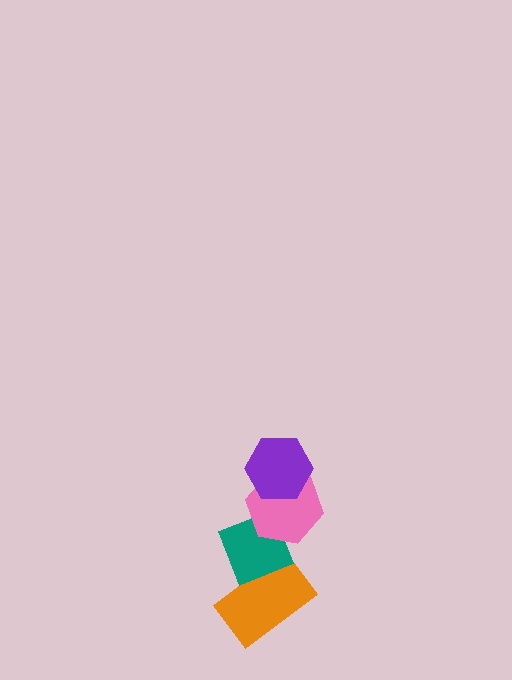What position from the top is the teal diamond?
The teal diamond is 3rd from the top.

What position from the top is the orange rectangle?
The orange rectangle is 4th from the top.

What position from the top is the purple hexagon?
The purple hexagon is 1st from the top.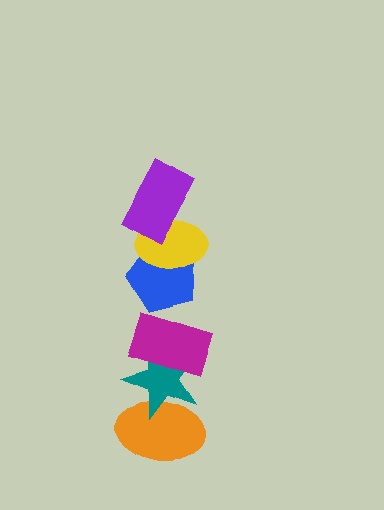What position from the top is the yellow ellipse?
The yellow ellipse is 2nd from the top.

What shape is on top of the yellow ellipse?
The purple rectangle is on top of the yellow ellipse.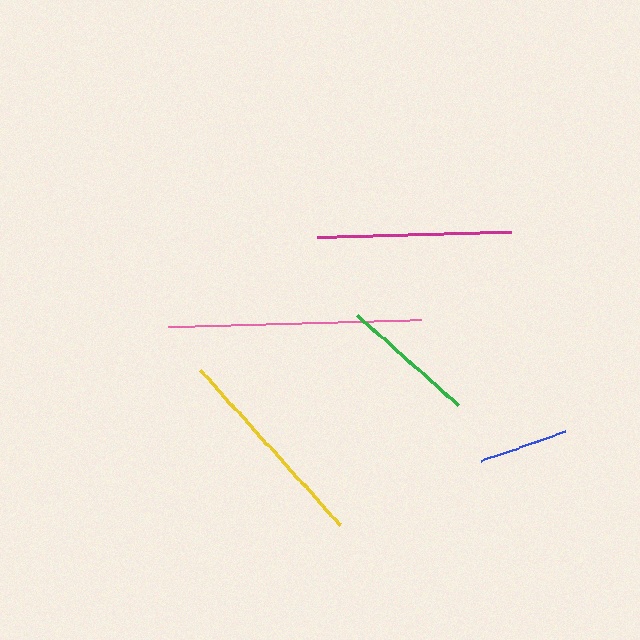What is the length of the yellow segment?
The yellow segment is approximately 207 pixels long.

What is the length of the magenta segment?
The magenta segment is approximately 193 pixels long.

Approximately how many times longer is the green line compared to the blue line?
The green line is approximately 1.5 times the length of the blue line.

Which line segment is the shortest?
The blue line is the shortest at approximately 90 pixels.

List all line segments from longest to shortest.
From longest to shortest: pink, yellow, magenta, green, blue.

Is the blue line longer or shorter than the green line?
The green line is longer than the blue line.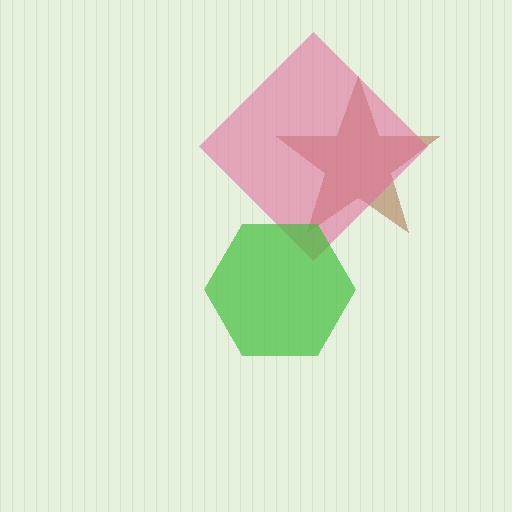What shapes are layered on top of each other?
The layered shapes are: a brown star, a pink diamond, a green hexagon.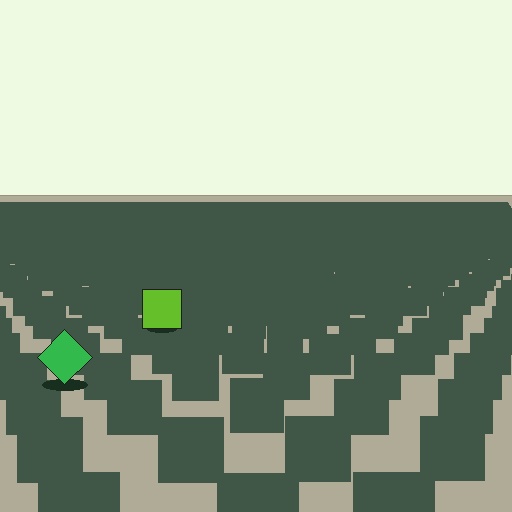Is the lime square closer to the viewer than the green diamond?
No. The green diamond is closer — you can tell from the texture gradient: the ground texture is coarser near it.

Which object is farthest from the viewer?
The lime square is farthest from the viewer. It appears smaller and the ground texture around it is denser.